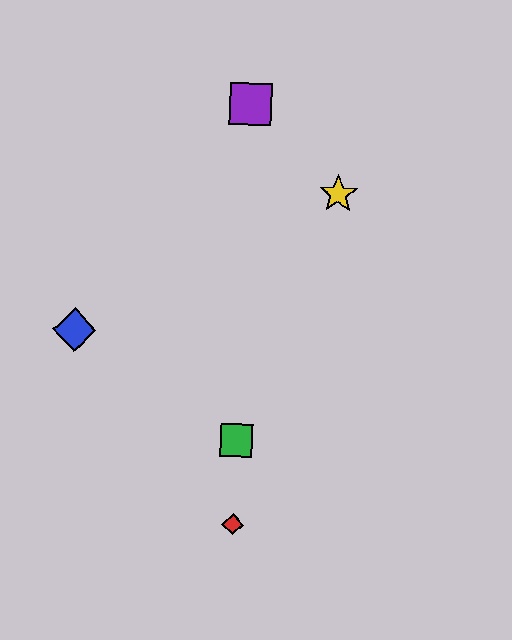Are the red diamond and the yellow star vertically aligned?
No, the red diamond is at x≈233 and the yellow star is at x≈338.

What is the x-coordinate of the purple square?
The purple square is at x≈251.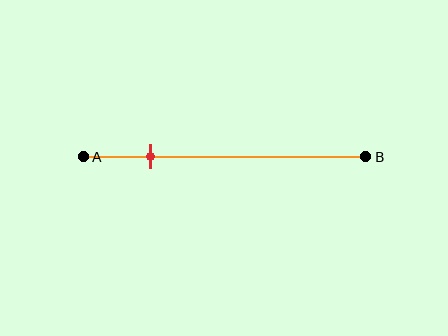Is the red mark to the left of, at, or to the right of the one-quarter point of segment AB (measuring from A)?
The red mark is approximately at the one-quarter point of segment AB.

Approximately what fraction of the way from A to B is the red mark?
The red mark is approximately 25% of the way from A to B.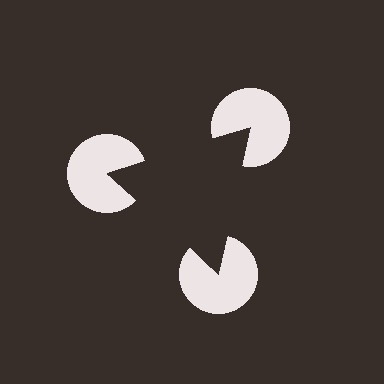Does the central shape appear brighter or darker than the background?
It typically appears slightly darker than the background, even though no actual brightness change is drawn.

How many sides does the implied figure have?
3 sides.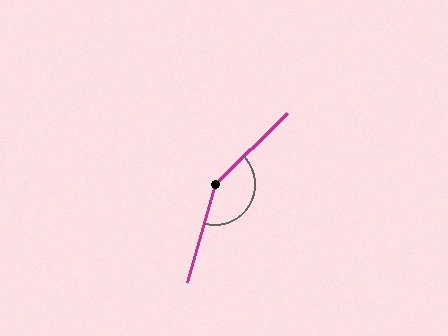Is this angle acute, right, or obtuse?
It is obtuse.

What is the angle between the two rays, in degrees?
Approximately 150 degrees.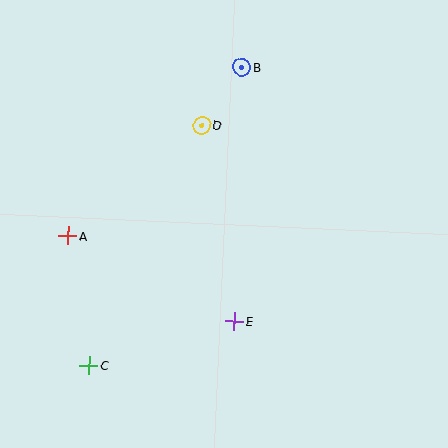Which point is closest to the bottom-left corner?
Point C is closest to the bottom-left corner.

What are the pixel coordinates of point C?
Point C is at (89, 365).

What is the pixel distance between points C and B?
The distance between C and B is 335 pixels.